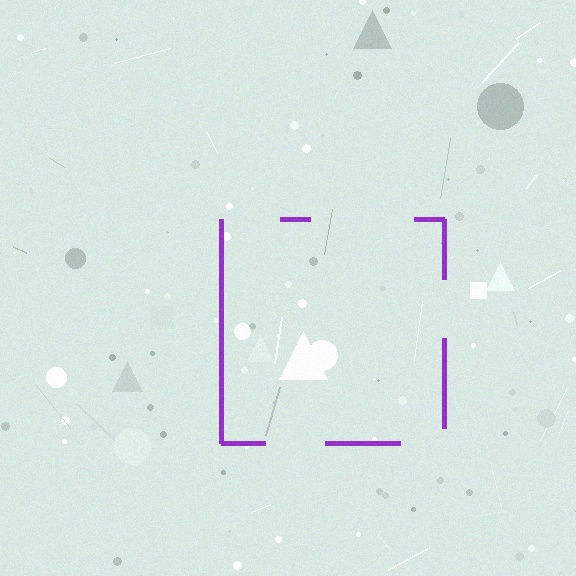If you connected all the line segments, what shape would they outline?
They would outline a square.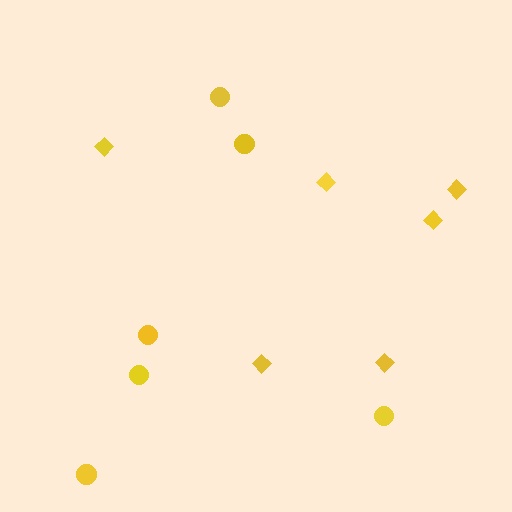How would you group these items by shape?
There are 2 groups: one group of diamonds (6) and one group of circles (6).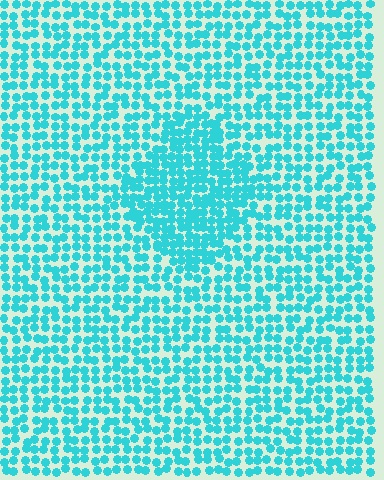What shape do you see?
I see a diamond.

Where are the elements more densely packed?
The elements are more densely packed inside the diamond boundary.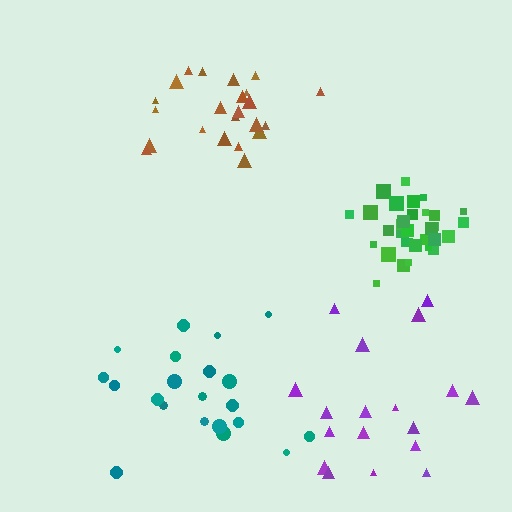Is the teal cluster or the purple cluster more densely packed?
Teal.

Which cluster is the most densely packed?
Green.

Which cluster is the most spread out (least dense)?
Purple.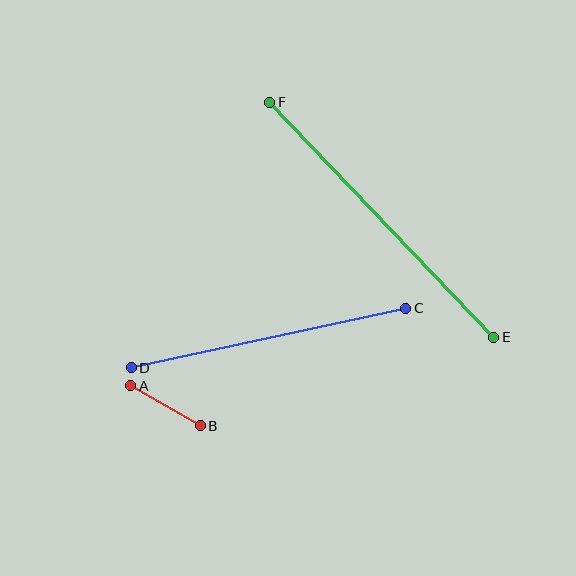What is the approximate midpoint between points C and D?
The midpoint is at approximately (268, 338) pixels.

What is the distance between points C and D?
The distance is approximately 281 pixels.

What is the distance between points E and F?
The distance is approximately 325 pixels.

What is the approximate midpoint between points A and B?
The midpoint is at approximately (166, 406) pixels.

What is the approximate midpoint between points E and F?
The midpoint is at approximately (382, 220) pixels.